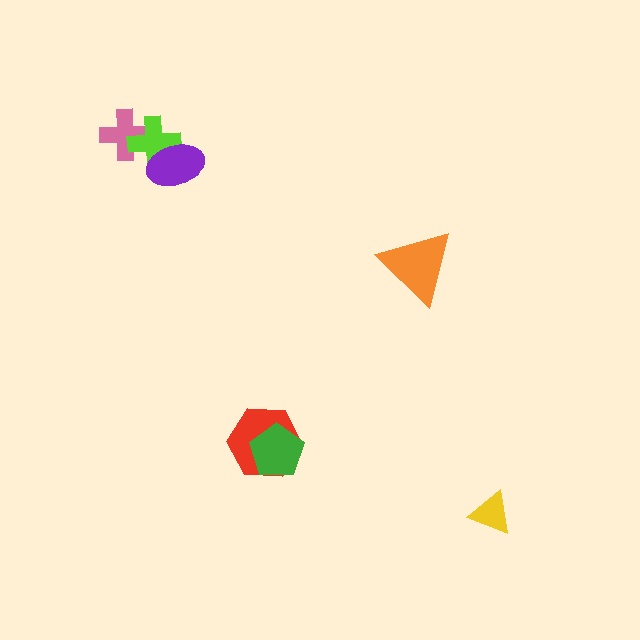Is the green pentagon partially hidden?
No, no other shape covers it.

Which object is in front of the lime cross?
The purple ellipse is in front of the lime cross.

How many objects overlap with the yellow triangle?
0 objects overlap with the yellow triangle.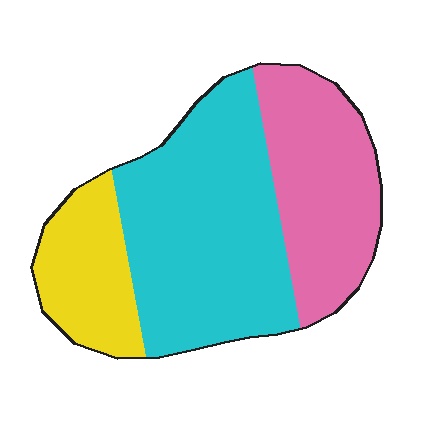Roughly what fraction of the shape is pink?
Pink covers about 30% of the shape.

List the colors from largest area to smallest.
From largest to smallest: cyan, pink, yellow.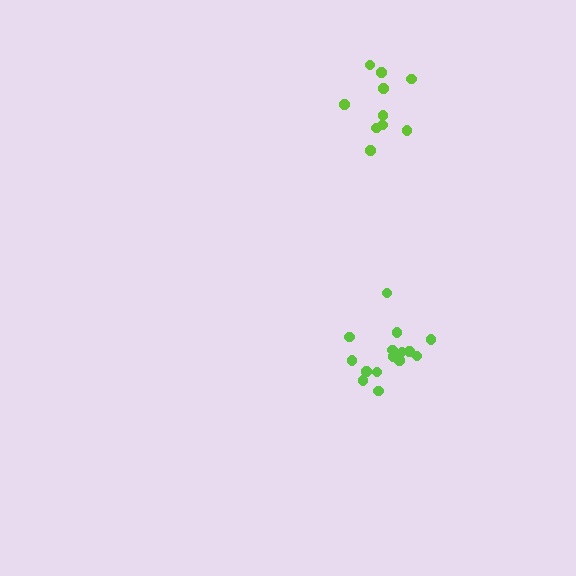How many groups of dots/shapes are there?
There are 2 groups.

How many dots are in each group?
Group 1: 10 dots, Group 2: 15 dots (25 total).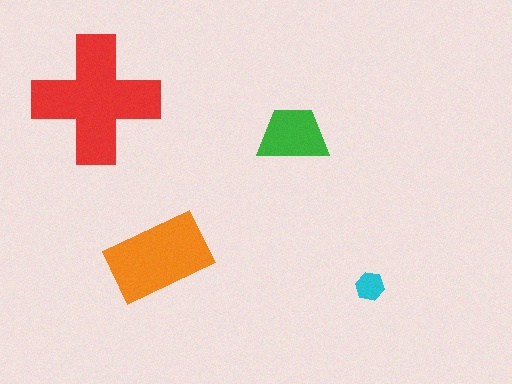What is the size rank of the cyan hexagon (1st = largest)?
4th.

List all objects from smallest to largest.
The cyan hexagon, the green trapezoid, the orange rectangle, the red cross.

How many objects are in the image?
There are 4 objects in the image.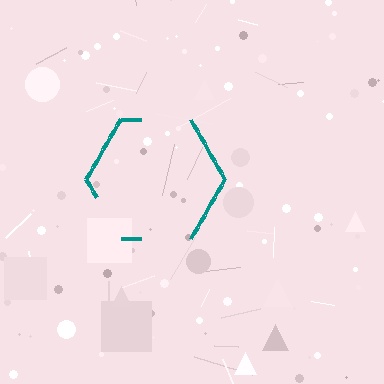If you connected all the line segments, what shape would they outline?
They would outline a hexagon.